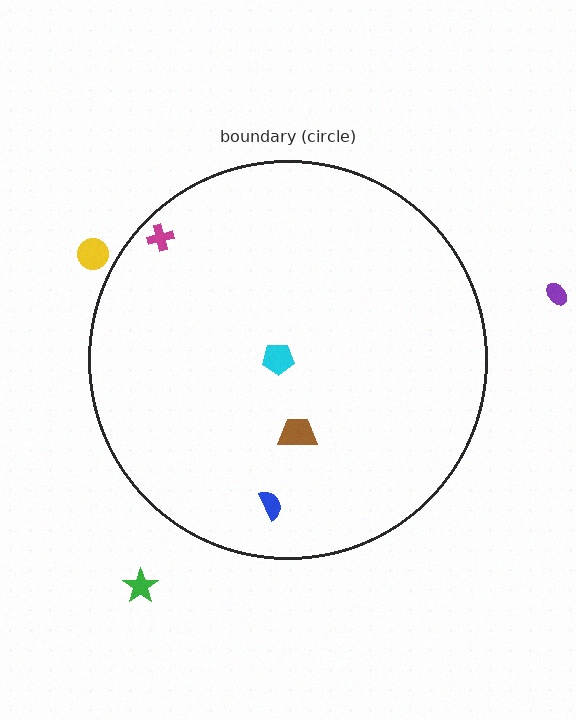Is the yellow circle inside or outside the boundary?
Outside.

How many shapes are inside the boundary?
4 inside, 3 outside.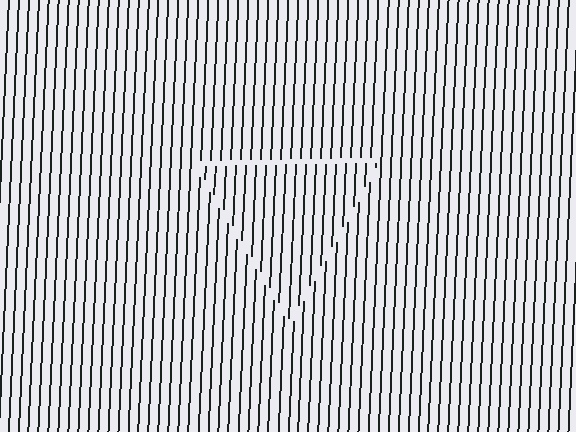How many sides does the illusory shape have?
3 sides — the line-ends trace a triangle.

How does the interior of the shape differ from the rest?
The interior of the shape contains the same grating, shifted by half a period — the contour is defined by the phase discontinuity where line-ends from the inner and outer gratings abut.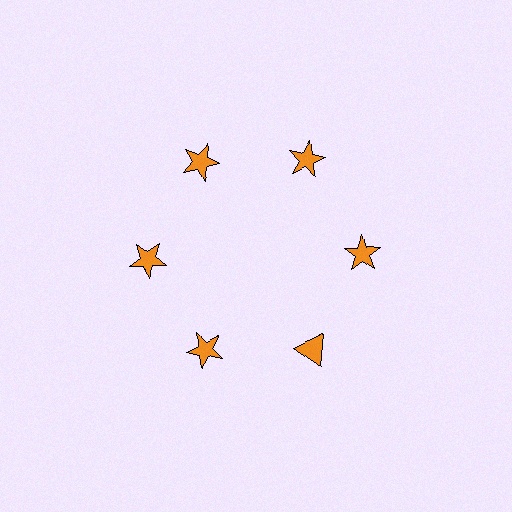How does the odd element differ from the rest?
It has a different shape: triangle instead of star.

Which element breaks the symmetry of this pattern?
The orange triangle at roughly the 5 o'clock position breaks the symmetry. All other shapes are orange stars.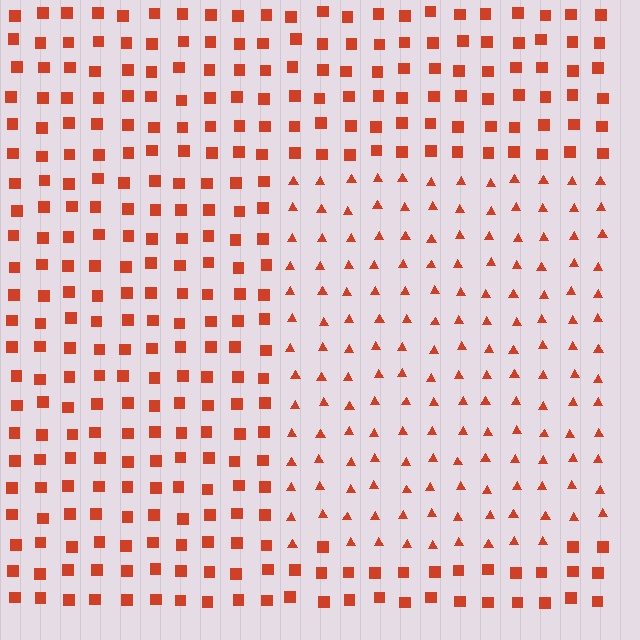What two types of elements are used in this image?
The image uses triangles inside the rectangle region and squares outside it.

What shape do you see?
I see a rectangle.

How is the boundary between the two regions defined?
The boundary is defined by a change in element shape: triangles inside vs. squares outside. All elements share the same color and spacing.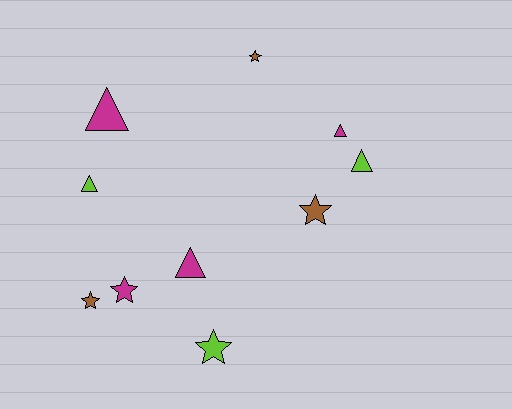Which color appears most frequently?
Magenta, with 4 objects.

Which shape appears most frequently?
Star, with 5 objects.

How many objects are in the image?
There are 10 objects.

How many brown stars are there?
There are 3 brown stars.